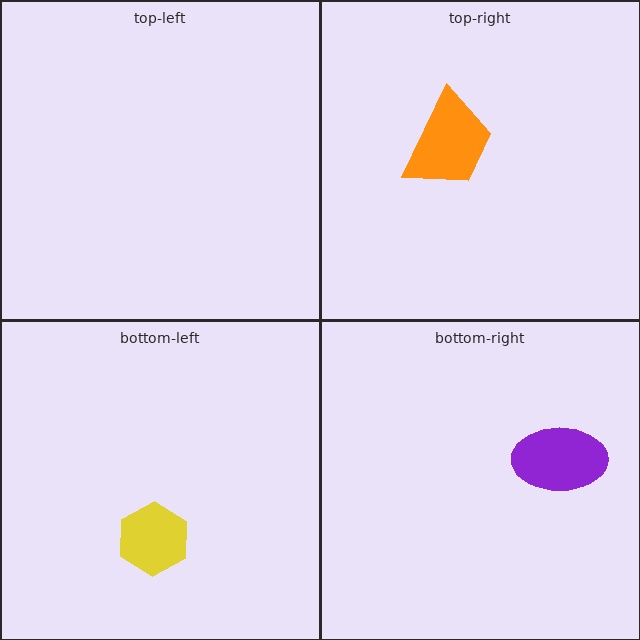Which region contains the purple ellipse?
The bottom-right region.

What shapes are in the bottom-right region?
The purple ellipse.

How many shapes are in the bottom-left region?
1.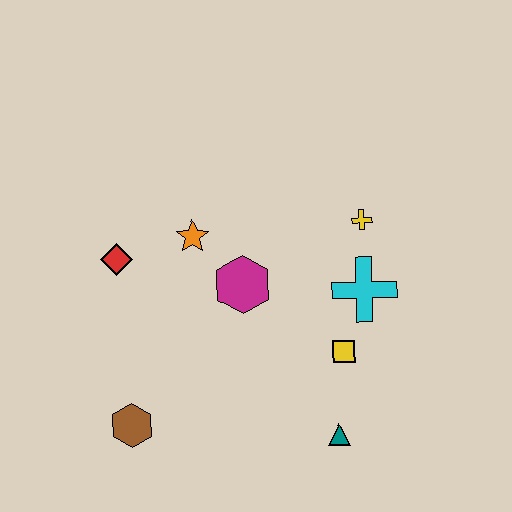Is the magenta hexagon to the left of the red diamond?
No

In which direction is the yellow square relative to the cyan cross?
The yellow square is below the cyan cross.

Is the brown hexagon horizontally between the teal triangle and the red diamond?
Yes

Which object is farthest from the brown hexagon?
The yellow cross is farthest from the brown hexagon.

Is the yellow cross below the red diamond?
No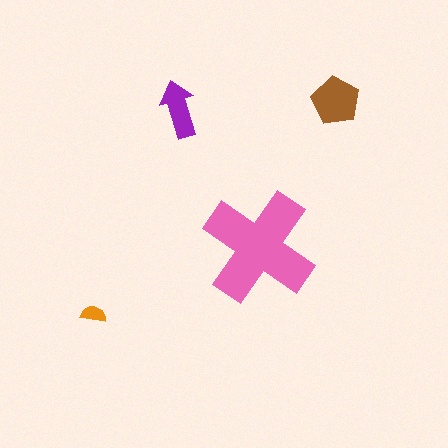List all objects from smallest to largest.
The orange semicircle, the purple arrow, the brown pentagon, the pink cross.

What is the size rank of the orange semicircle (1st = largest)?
4th.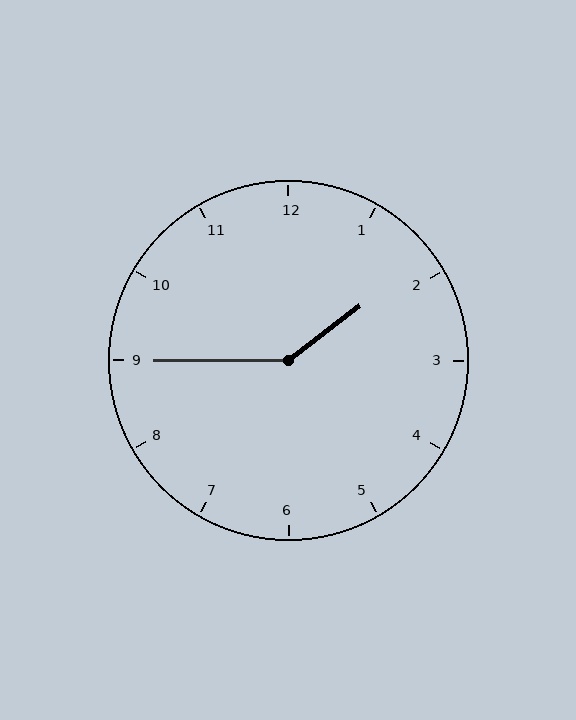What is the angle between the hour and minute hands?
Approximately 142 degrees.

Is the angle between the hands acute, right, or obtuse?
It is obtuse.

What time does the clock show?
1:45.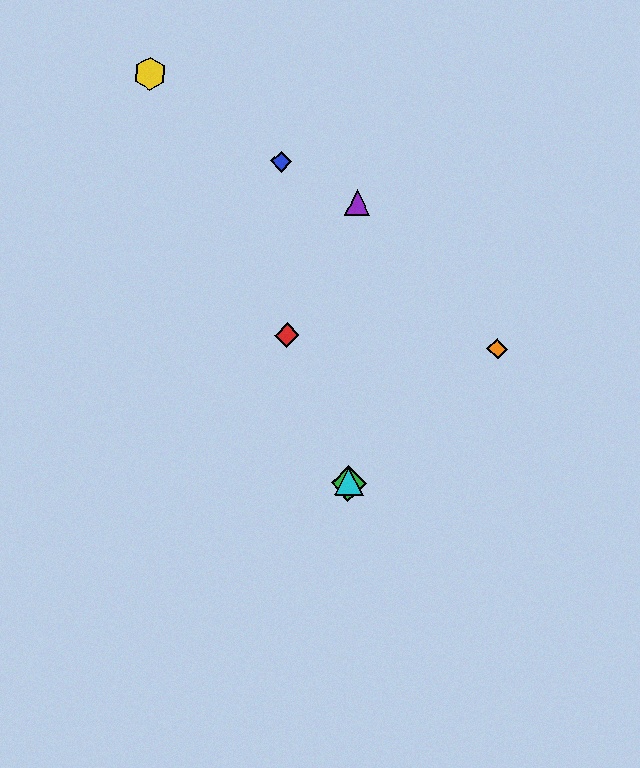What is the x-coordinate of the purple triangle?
The purple triangle is at x≈358.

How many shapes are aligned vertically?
3 shapes (the green diamond, the purple triangle, the cyan triangle) are aligned vertically.